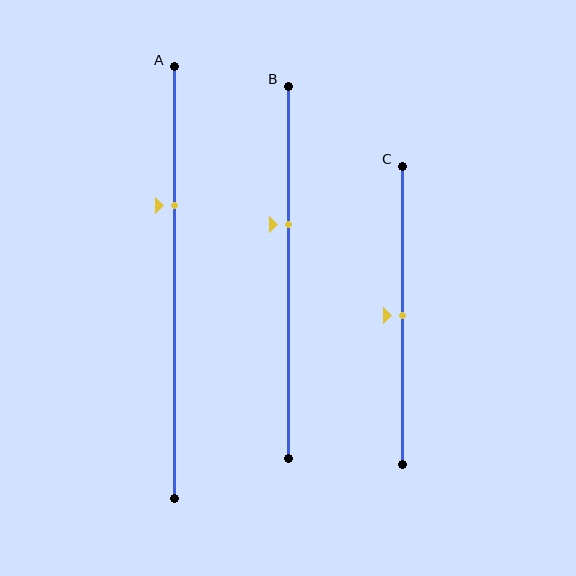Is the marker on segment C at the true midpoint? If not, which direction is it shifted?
Yes, the marker on segment C is at the true midpoint.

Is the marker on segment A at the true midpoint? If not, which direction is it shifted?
No, the marker on segment A is shifted upward by about 18% of the segment length.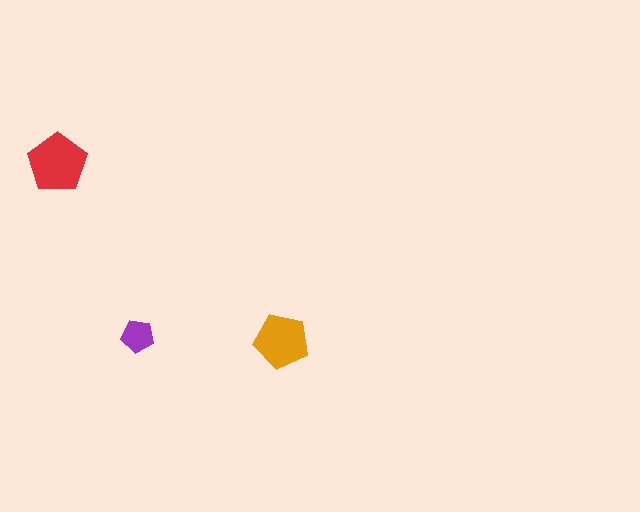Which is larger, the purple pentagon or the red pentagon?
The red one.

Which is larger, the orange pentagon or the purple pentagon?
The orange one.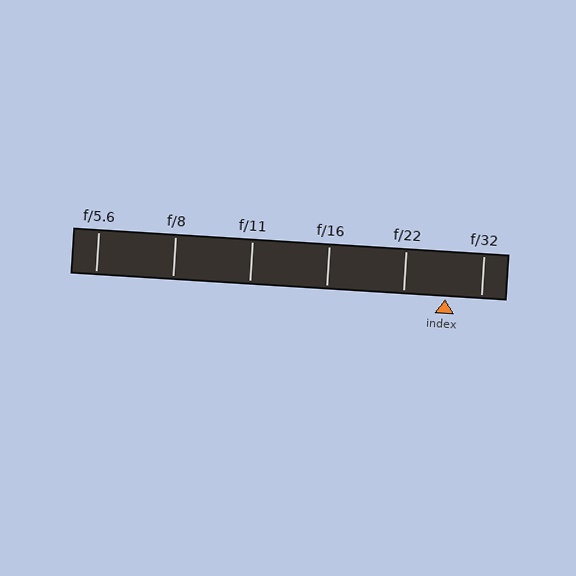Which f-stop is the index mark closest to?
The index mark is closest to f/32.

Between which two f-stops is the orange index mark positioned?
The index mark is between f/22 and f/32.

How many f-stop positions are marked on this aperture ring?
There are 6 f-stop positions marked.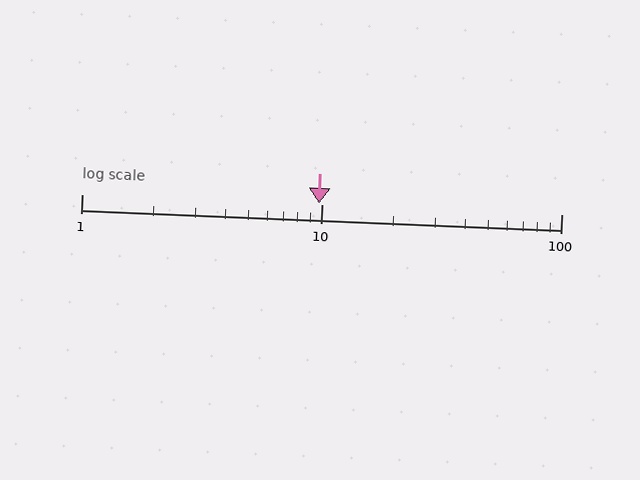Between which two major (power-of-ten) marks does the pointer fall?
The pointer is between 1 and 10.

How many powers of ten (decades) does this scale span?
The scale spans 2 decades, from 1 to 100.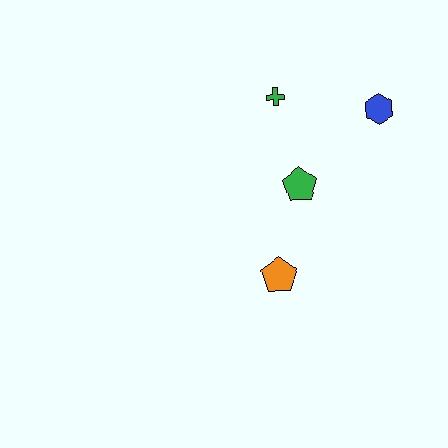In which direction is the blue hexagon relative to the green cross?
The blue hexagon is to the right of the green cross.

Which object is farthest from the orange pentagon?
The blue hexagon is farthest from the orange pentagon.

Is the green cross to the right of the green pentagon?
No